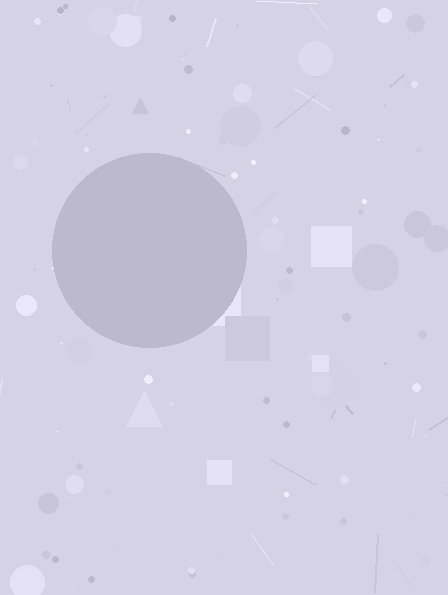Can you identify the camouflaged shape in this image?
The camouflaged shape is a circle.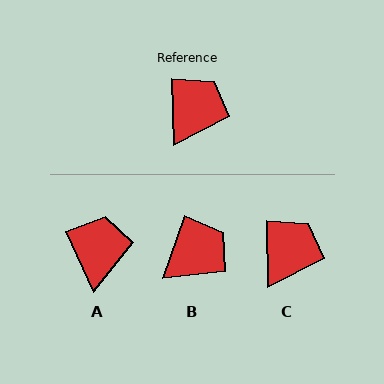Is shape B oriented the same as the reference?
No, it is off by about 20 degrees.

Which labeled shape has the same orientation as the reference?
C.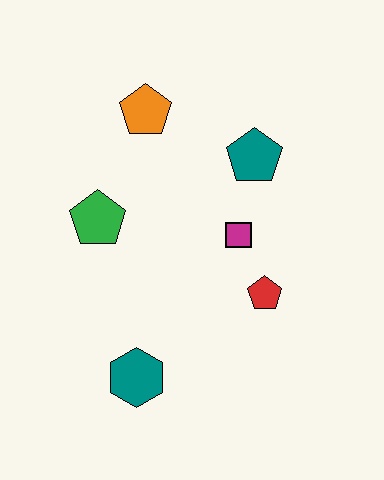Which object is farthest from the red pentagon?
The orange pentagon is farthest from the red pentagon.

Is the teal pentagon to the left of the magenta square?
No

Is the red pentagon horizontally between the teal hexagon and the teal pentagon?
No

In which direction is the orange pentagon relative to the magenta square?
The orange pentagon is above the magenta square.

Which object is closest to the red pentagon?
The magenta square is closest to the red pentagon.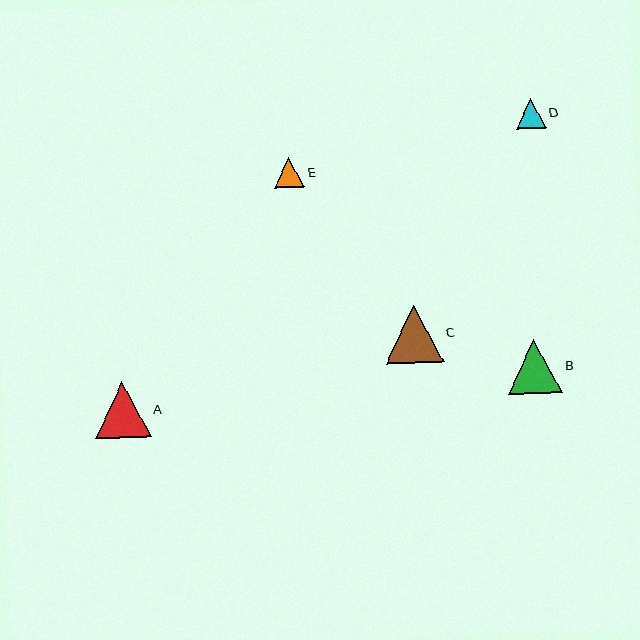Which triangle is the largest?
Triangle C is the largest with a size of approximately 57 pixels.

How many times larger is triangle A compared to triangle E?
Triangle A is approximately 1.8 times the size of triangle E.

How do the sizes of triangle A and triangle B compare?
Triangle A and triangle B are approximately the same size.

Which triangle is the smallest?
Triangle D is the smallest with a size of approximately 30 pixels.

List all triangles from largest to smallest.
From largest to smallest: C, A, B, E, D.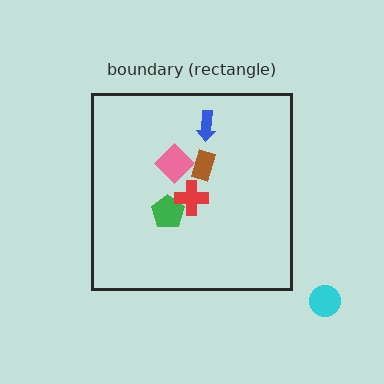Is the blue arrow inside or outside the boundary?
Inside.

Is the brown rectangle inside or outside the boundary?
Inside.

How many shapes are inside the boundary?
5 inside, 1 outside.